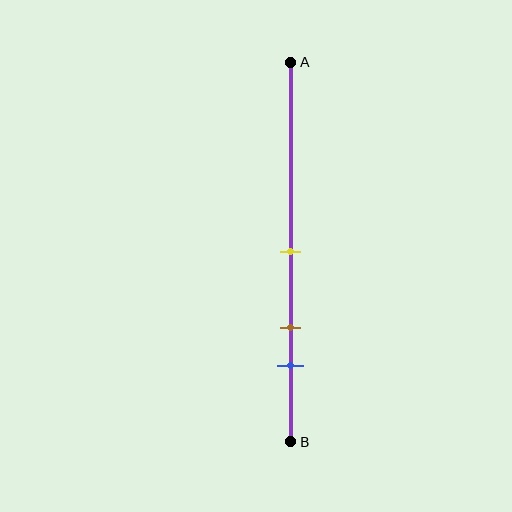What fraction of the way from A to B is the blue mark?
The blue mark is approximately 80% (0.8) of the way from A to B.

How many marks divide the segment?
There are 3 marks dividing the segment.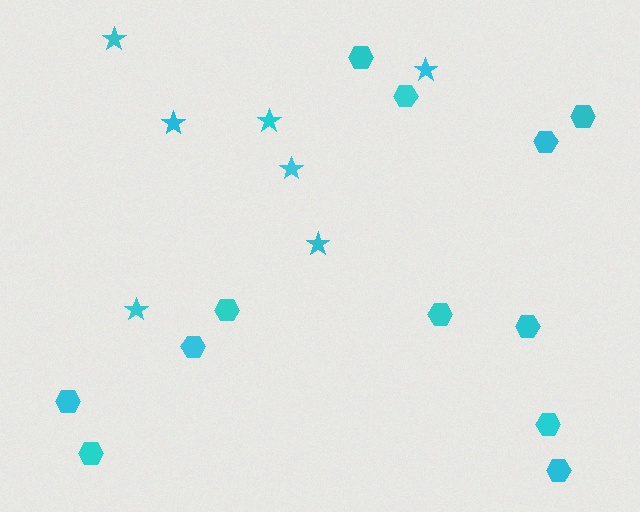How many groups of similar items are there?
There are 2 groups: one group of stars (7) and one group of hexagons (12).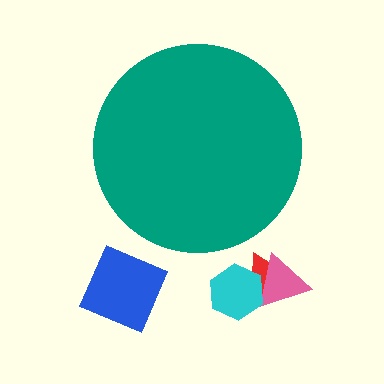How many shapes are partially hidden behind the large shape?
0 shapes are partially hidden.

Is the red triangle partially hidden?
No, the red triangle is fully visible.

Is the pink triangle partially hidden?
No, the pink triangle is fully visible.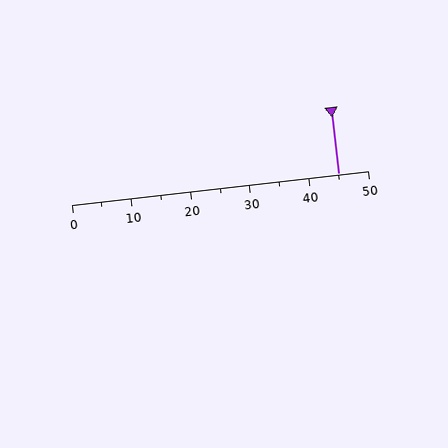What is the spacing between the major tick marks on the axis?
The major ticks are spaced 10 apart.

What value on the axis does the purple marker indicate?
The marker indicates approximately 45.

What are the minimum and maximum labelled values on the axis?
The axis runs from 0 to 50.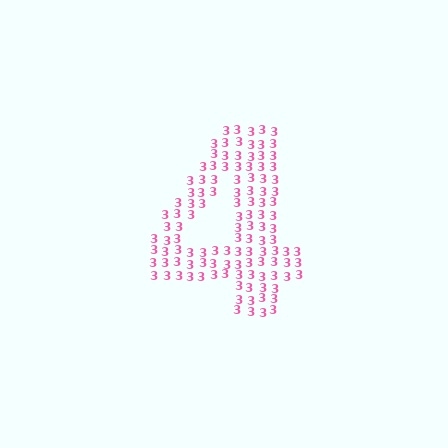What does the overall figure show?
The overall figure shows the digit 4.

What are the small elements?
The small elements are digit 3's.